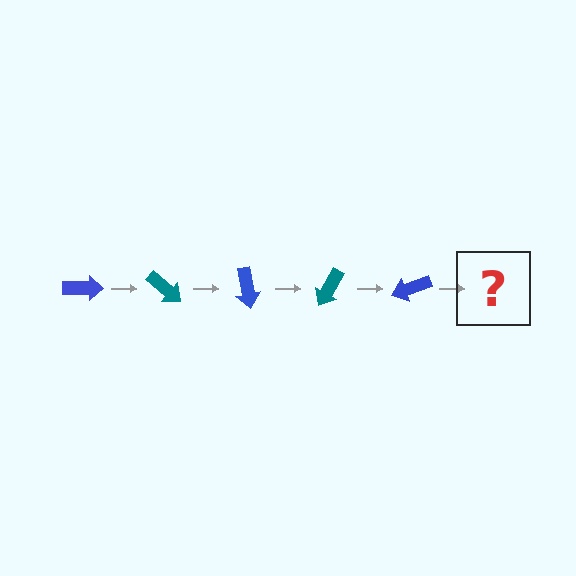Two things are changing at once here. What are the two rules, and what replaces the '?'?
The two rules are that it rotates 40 degrees each step and the color cycles through blue and teal. The '?' should be a teal arrow, rotated 200 degrees from the start.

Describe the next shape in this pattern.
It should be a teal arrow, rotated 200 degrees from the start.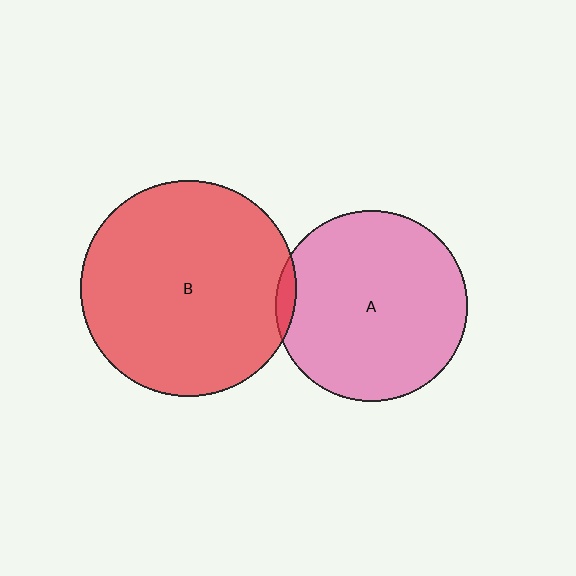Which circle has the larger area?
Circle B (red).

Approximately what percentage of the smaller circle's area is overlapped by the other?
Approximately 5%.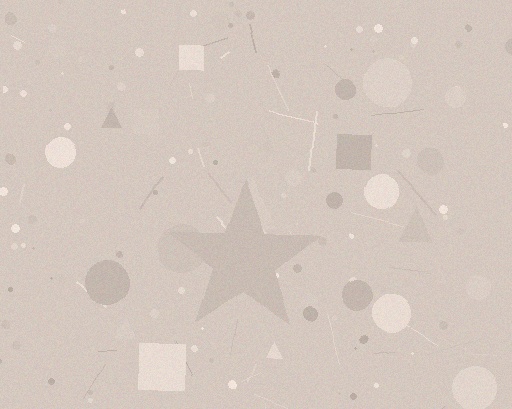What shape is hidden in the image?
A star is hidden in the image.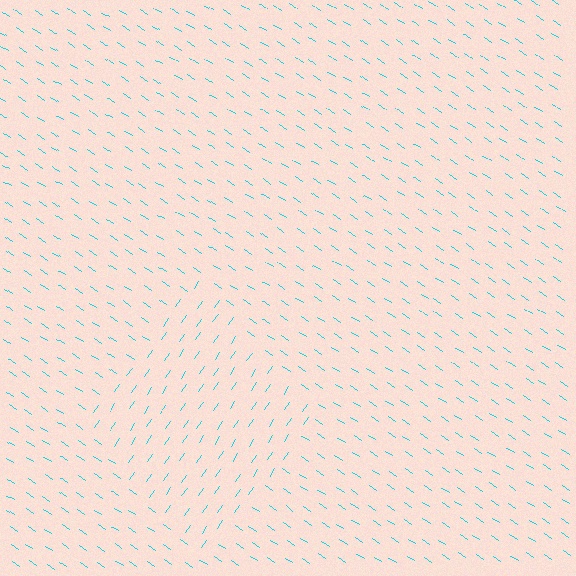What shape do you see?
I see a diamond.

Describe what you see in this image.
The image is filled with small cyan line segments. A diamond region in the image has lines oriented differently from the surrounding lines, creating a visible texture boundary.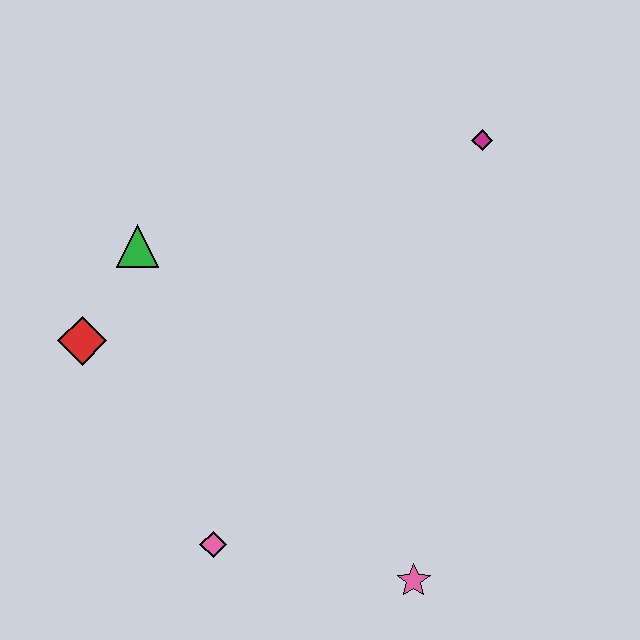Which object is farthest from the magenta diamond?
The pink diamond is farthest from the magenta diamond.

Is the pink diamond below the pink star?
No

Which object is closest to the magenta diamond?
The green triangle is closest to the magenta diamond.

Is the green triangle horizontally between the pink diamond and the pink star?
No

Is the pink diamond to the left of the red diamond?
No